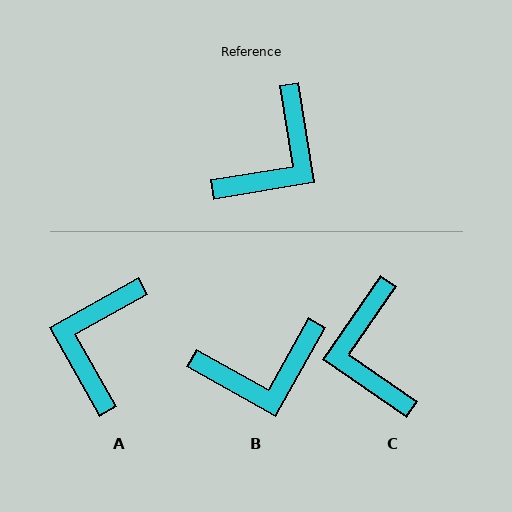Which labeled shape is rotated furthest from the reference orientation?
A, about 160 degrees away.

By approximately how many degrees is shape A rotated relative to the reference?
Approximately 160 degrees clockwise.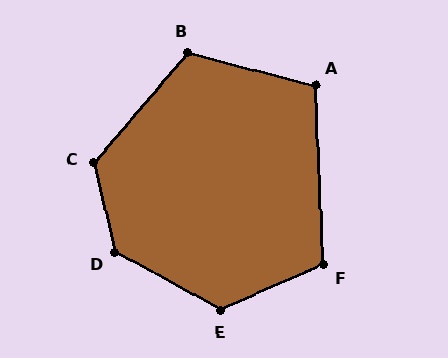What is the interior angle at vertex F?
Approximately 112 degrees (obtuse).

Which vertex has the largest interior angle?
D, at approximately 132 degrees.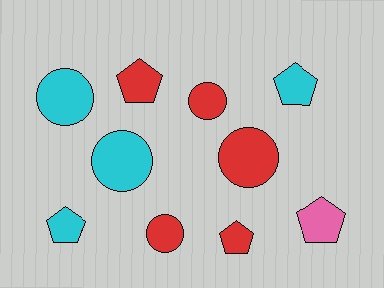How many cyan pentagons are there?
There are 2 cyan pentagons.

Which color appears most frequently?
Red, with 5 objects.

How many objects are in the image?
There are 10 objects.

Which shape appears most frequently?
Pentagon, with 5 objects.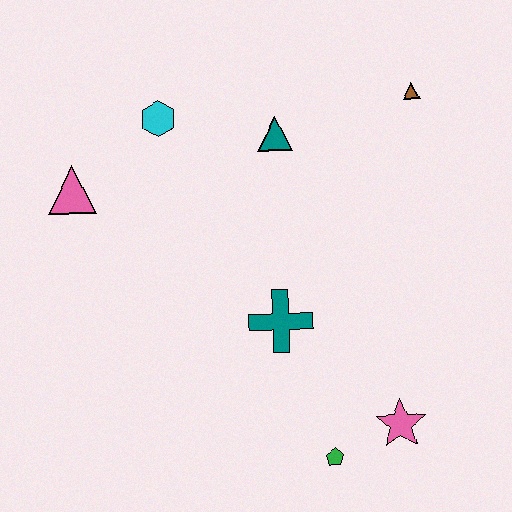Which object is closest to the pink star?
The green pentagon is closest to the pink star.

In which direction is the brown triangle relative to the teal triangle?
The brown triangle is to the right of the teal triangle.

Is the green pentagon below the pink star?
Yes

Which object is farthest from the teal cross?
The brown triangle is farthest from the teal cross.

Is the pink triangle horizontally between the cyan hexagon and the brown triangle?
No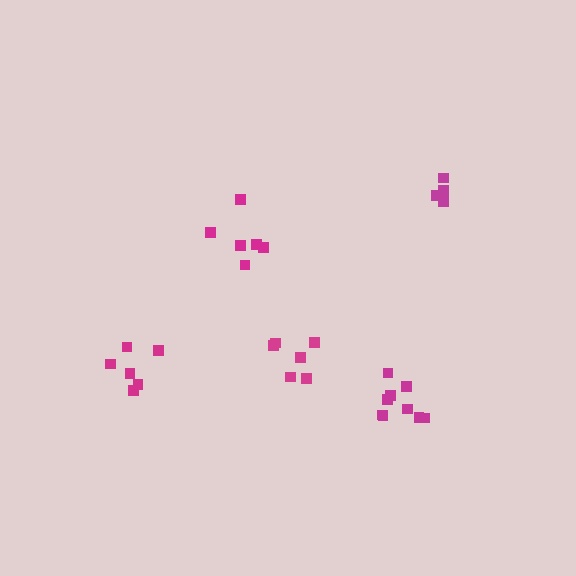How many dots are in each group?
Group 1: 6 dots, Group 2: 6 dots, Group 3: 5 dots, Group 4: 9 dots, Group 5: 6 dots (32 total).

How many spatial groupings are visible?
There are 5 spatial groupings.